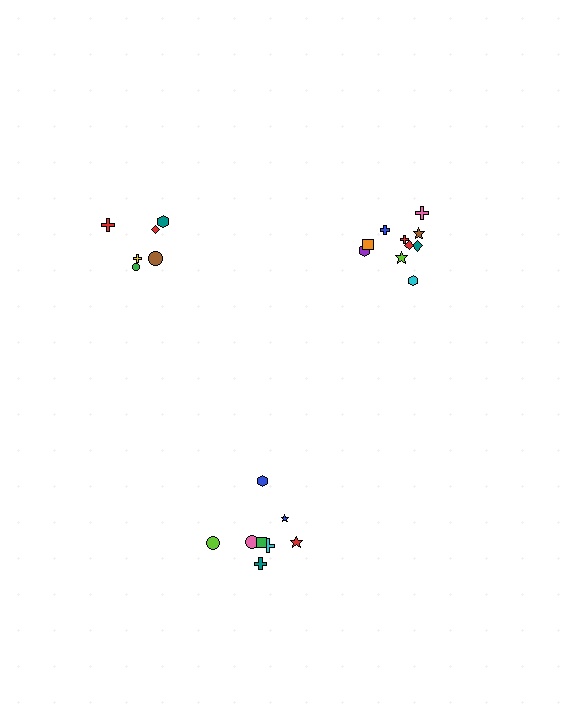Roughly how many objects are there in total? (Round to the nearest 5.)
Roughly 25 objects in total.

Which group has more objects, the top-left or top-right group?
The top-right group.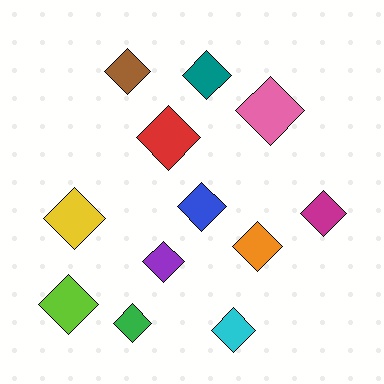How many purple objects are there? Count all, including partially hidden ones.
There is 1 purple object.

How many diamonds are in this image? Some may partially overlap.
There are 12 diamonds.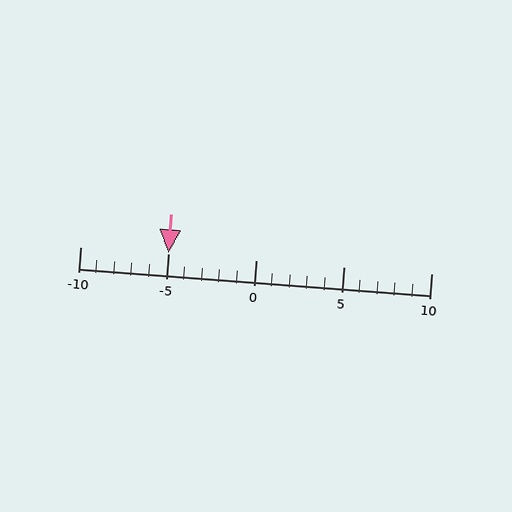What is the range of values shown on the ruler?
The ruler shows values from -10 to 10.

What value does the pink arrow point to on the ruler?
The pink arrow points to approximately -5.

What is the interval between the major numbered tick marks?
The major tick marks are spaced 5 units apart.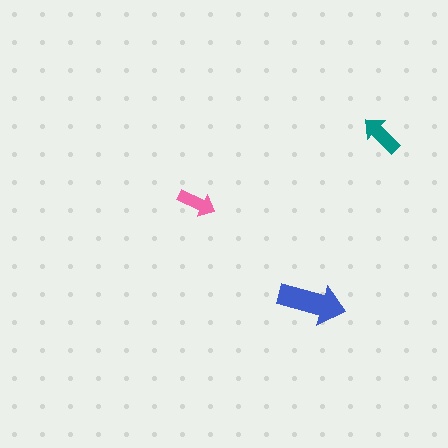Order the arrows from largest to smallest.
the blue one, the teal one, the pink one.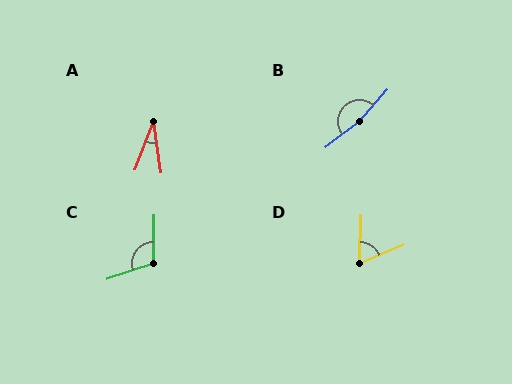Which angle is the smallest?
A, at approximately 30 degrees.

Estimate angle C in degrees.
Approximately 110 degrees.